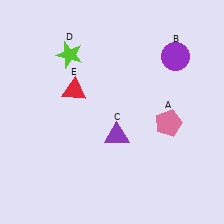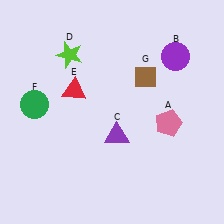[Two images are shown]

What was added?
A green circle (F), a brown diamond (G) were added in Image 2.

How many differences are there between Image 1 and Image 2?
There are 2 differences between the two images.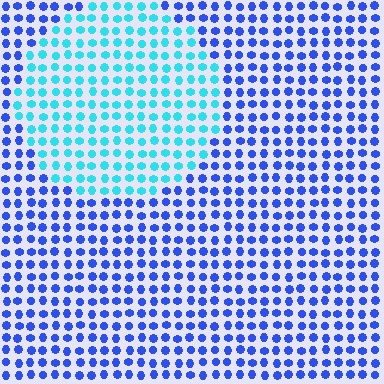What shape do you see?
I see a circle.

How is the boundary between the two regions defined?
The boundary is defined purely by a slight shift in hue (about 46 degrees). Spacing, size, and orientation are identical on both sides.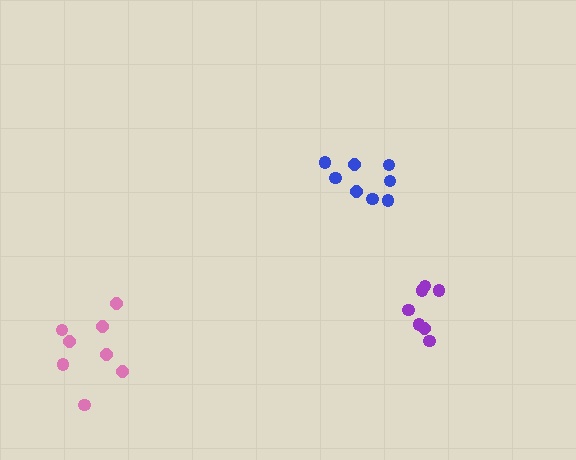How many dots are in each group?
Group 1: 8 dots, Group 2: 7 dots, Group 3: 8 dots (23 total).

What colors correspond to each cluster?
The clusters are colored: blue, purple, pink.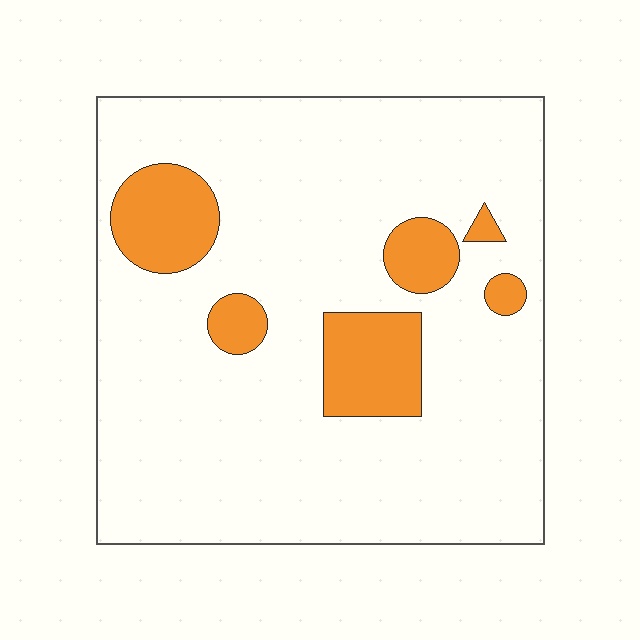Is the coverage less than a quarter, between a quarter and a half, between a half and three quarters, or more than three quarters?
Less than a quarter.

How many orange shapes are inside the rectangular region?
6.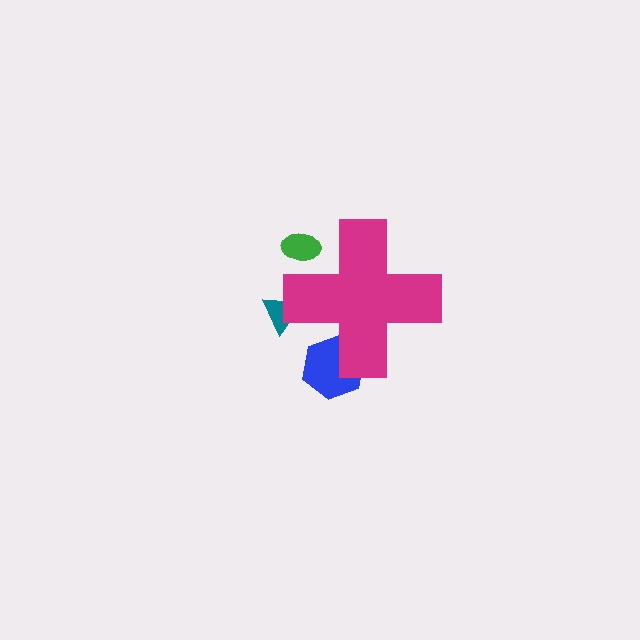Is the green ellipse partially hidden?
Yes, the green ellipse is partially hidden behind the magenta cross.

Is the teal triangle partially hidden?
Yes, the teal triangle is partially hidden behind the magenta cross.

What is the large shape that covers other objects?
A magenta cross.